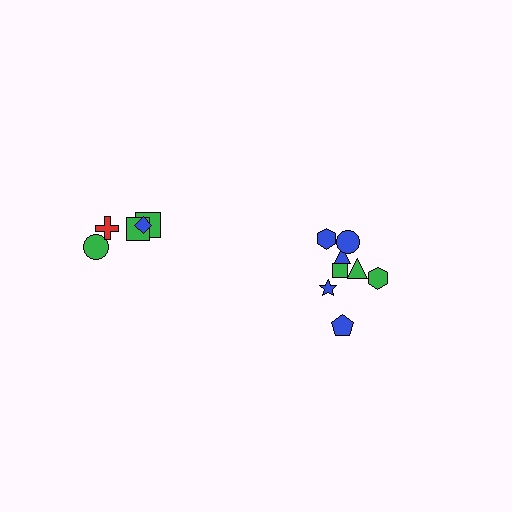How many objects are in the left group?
There are 5 objects.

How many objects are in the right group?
There are 8 objects.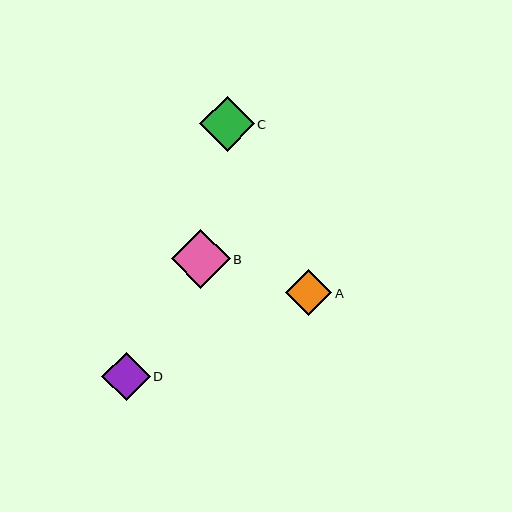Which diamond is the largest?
Diamond B is the largest with a size of approximately 59 pixels.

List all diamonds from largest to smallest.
From largest to smallest: B, C, D, A.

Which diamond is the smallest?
Diamond A is the smallest with a size of approximately 46 pixels.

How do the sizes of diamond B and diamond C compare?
Diamond B and diamond C are approximately the same size.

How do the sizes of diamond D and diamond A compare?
Diamond D and diamond A are approximately the same size.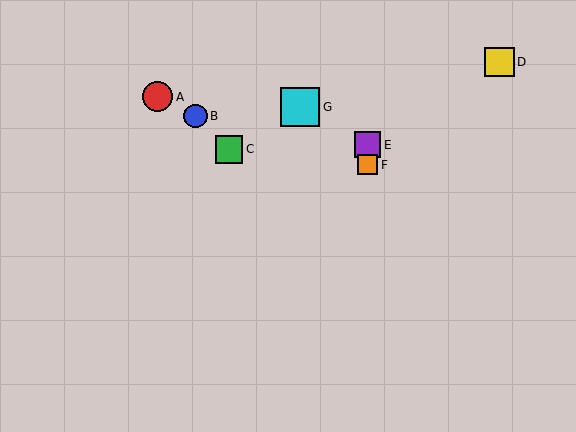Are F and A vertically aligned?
No, F is at x≈368 and A is at x≈158.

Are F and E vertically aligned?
Yes, both are at x≈368.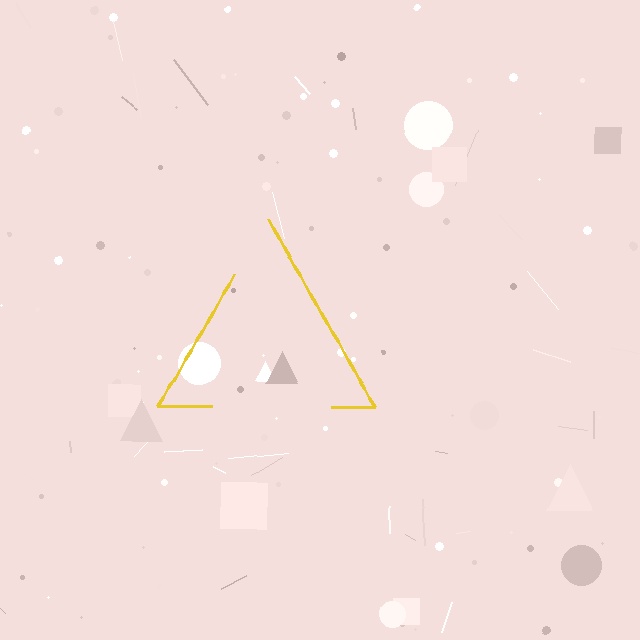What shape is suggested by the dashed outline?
The dashed outline suggests a triangle.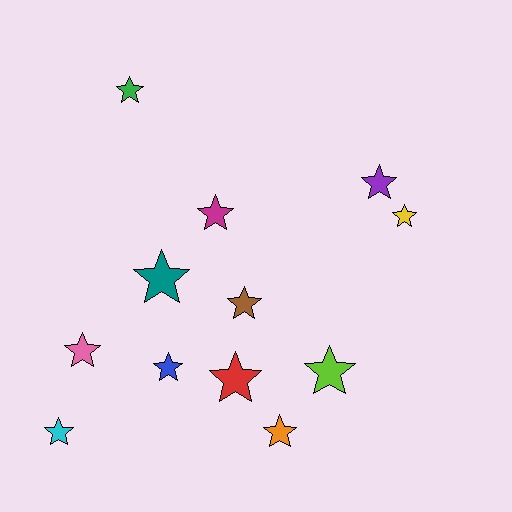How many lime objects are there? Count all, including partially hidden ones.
There is 1 lime object.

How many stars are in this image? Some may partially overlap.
There are 12 stars.